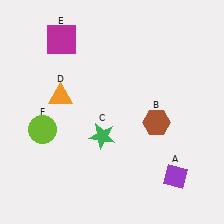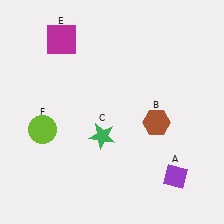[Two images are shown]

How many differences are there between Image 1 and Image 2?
There is 1 difference between the two images.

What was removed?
The orange triangle (D) was removed in Image 2.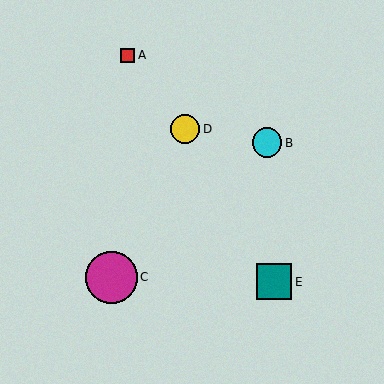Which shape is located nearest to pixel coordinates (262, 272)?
The teal square (labeled E) at (274, 282) is nearest to that location.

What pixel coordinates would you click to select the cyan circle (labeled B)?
Click at (267, 143) to select the cyan circle B.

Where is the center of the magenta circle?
The center of the magenta circle is at (111, 277).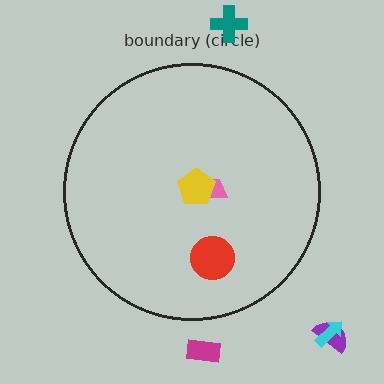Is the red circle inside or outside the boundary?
Inside.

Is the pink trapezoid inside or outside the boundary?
Inside.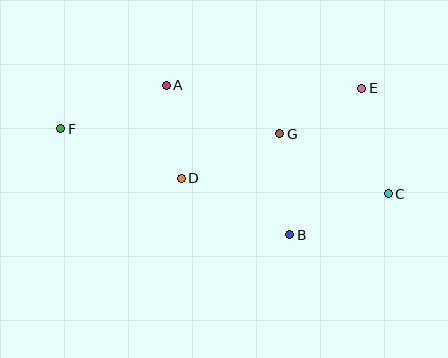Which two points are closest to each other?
Points E and G are closest to each other.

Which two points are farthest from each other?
Points C and F are farthest from each other.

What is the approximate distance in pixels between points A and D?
The distance between A and D is approximately 94 pixels.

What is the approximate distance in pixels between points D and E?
The distance between D and E is approximately 202 pixels.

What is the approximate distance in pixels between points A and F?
The distance between A and F is approximately 114 pixels.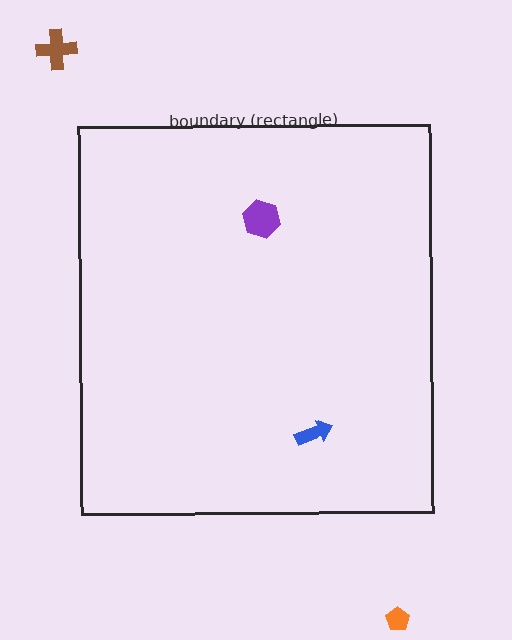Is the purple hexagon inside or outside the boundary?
Inside.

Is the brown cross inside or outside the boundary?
Outside.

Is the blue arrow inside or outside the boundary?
Inside.